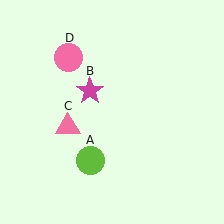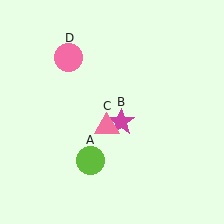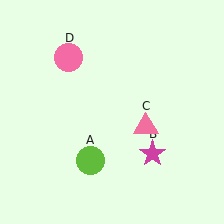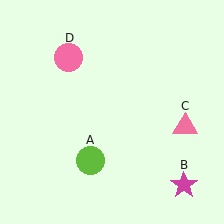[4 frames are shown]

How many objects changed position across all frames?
2 objects changed position: magenta star (object B), pink triangle (object C).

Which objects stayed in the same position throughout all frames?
Lime circle (object A) and pink circle (object D) remained stationary.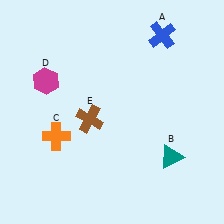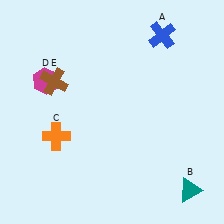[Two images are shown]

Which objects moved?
The objects that moved are: the teal triangle (B), the brown cross (E).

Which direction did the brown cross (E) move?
The brown cross (E) moved up.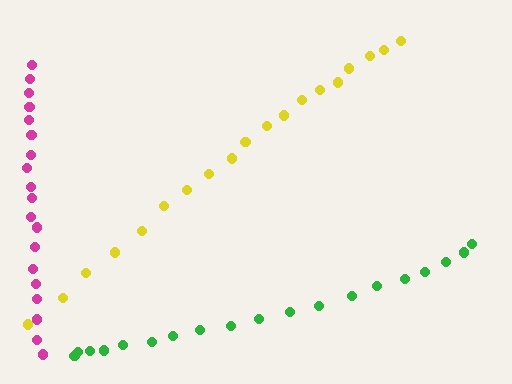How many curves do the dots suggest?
There are 3 distinct paths.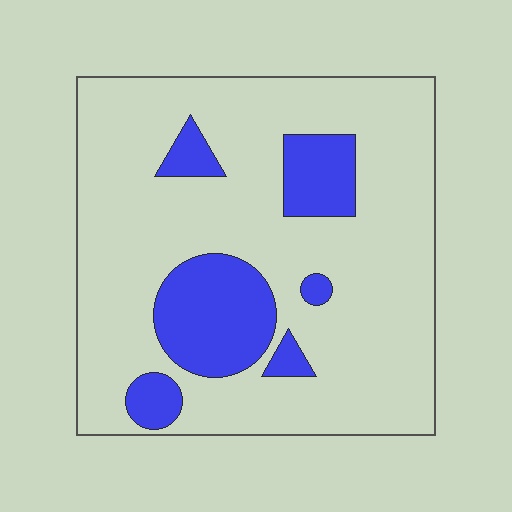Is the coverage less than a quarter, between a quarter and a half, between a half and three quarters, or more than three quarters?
Less than a quarter.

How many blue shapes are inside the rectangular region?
6.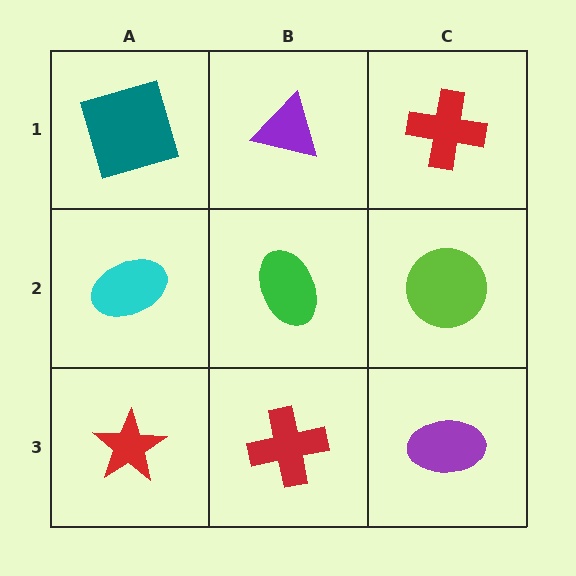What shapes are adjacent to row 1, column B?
A green ellipse (row 2, column B), a teal square (row 1, column A), a red cross (row 1, column C).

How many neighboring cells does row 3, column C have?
2.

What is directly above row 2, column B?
A purple triangle.